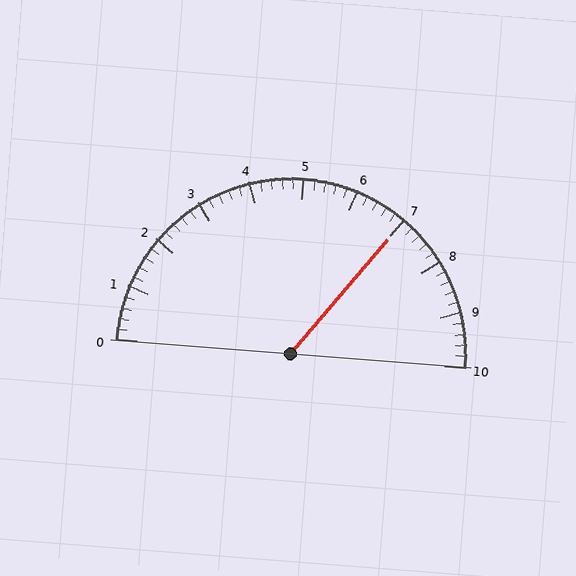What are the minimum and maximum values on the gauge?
The gauge ranges from 0 to 10.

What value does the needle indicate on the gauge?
The needle indicates approximately 7.0.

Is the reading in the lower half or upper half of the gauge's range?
The reading is in the upper half of the range (0 to 10).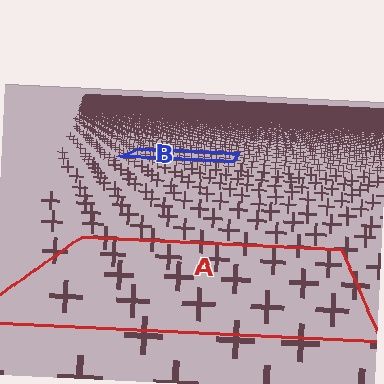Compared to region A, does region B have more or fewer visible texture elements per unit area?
Region B has more texture elements per unit area — they are packed more densely because it is farther away.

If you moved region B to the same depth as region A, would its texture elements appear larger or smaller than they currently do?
They would appear larger. At a closer depth, the same texture elements are projected at a bigger on-screen size.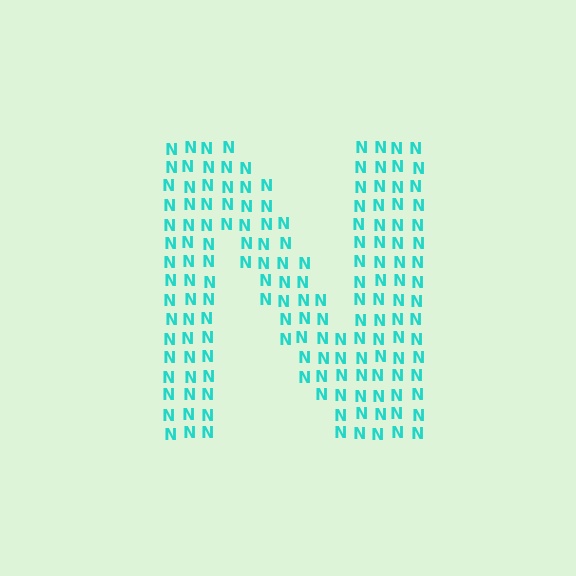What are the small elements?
The small elements are letter N's.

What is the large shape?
The large shape is the letter N.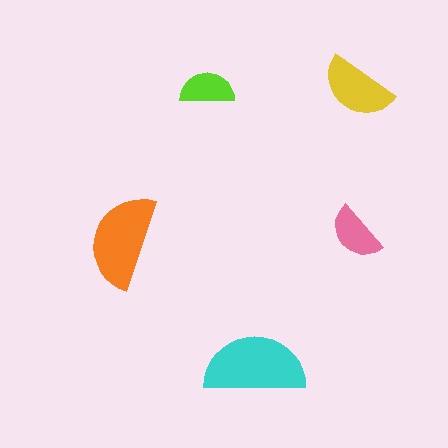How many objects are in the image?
There are 5 objects in the image.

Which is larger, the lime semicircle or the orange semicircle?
The orange one.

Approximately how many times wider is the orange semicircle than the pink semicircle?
About 1.5 times wider.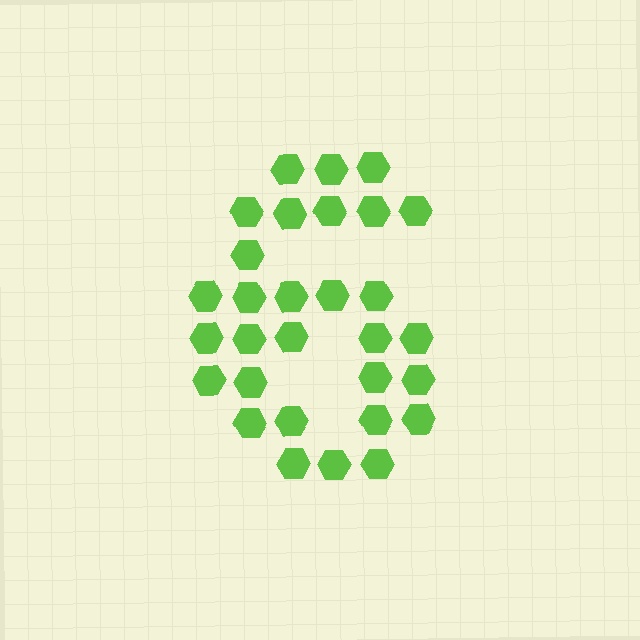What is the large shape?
The large shape is the digit 6.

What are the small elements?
The small elements are hexagons.